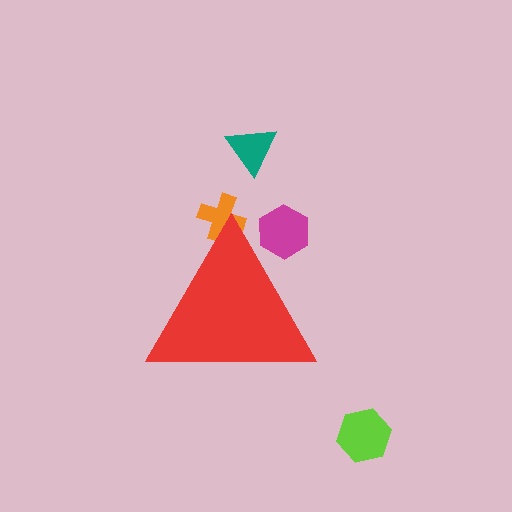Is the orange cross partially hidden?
Yes, the orange cross is partially hidden behind the red triangle.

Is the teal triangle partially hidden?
No, the teal triangle is fully visible.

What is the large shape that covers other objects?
A red triangle.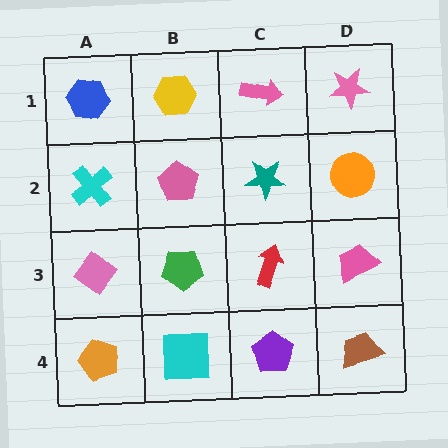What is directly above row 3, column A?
A cyan cross.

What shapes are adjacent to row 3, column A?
A cyan cross (row 2, column A), an orange pentagon (row 4, column A), a green pentagon (row 3, column B).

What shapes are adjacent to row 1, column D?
An orange circle (row 2, column D), a pink arrow (row 1, column C).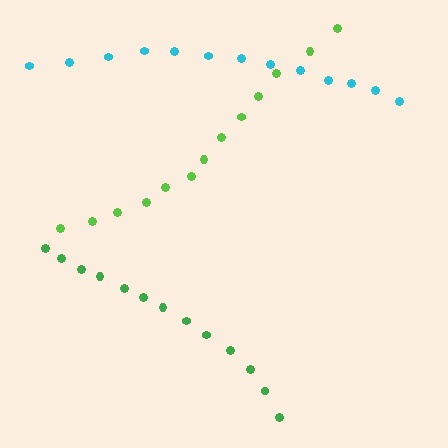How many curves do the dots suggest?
There are 3 distinct paths.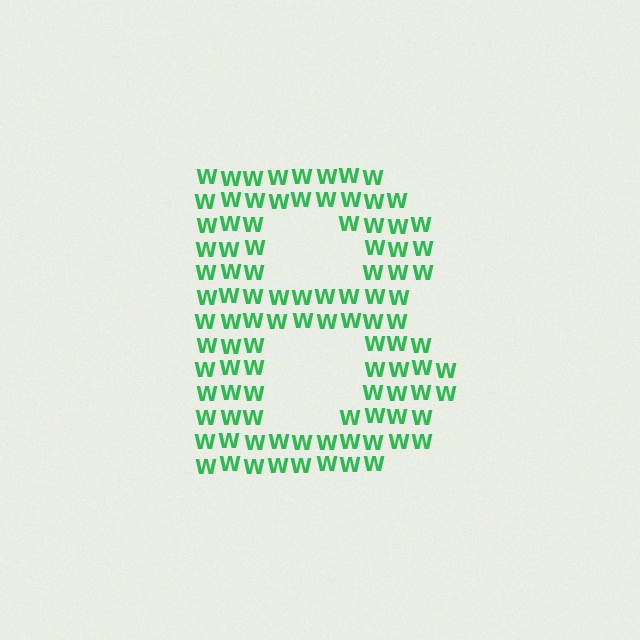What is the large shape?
The large shape is the letter B.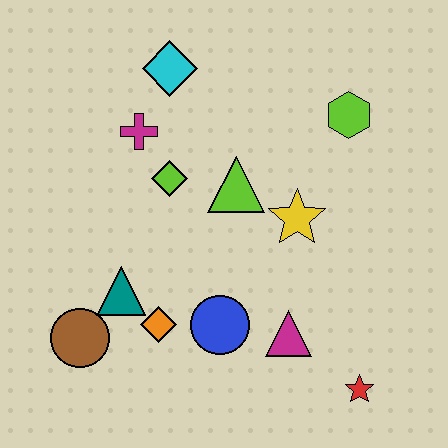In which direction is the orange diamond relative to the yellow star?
The orange diamond is to the left of the yellow star.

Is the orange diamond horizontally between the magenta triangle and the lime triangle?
No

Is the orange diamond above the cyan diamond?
No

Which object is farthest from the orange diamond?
The lime hexagon is farthest from the orange diamond.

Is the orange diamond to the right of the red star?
No